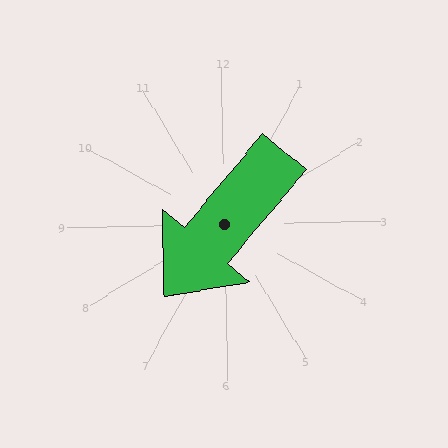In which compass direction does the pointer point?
Southwest.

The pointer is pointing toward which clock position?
Roughly 7 o'clock.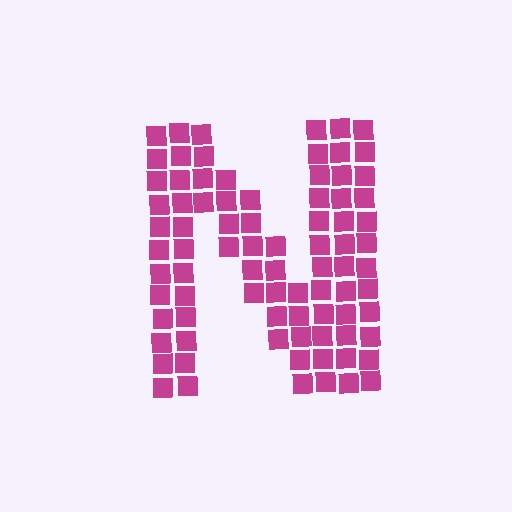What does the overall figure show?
The overall figure shows the letter N.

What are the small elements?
The small elements are squares.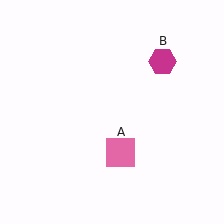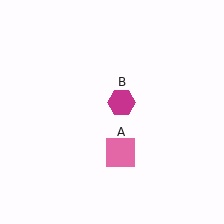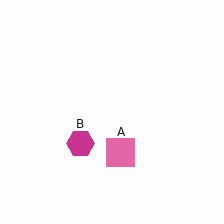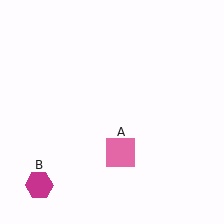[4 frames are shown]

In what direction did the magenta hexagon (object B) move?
The magenta hexagon (object B) moved down and to the left.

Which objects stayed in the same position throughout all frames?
Pink square (object A) remained stationary.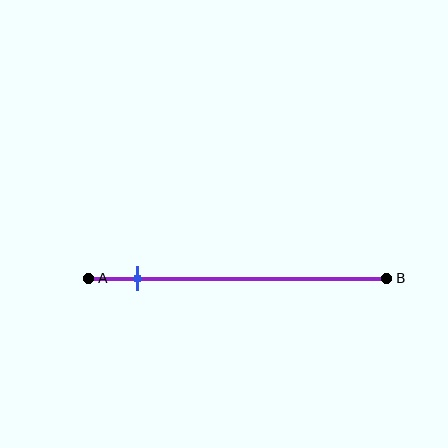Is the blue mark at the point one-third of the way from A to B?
No, the mark is at about 15% from A, not at the 33% one-third point.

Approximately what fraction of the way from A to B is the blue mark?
The blue mark is approximately 15% of the way from A to B.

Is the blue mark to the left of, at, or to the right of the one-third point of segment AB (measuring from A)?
The blue mark is to the left of the one-third point of segment AB.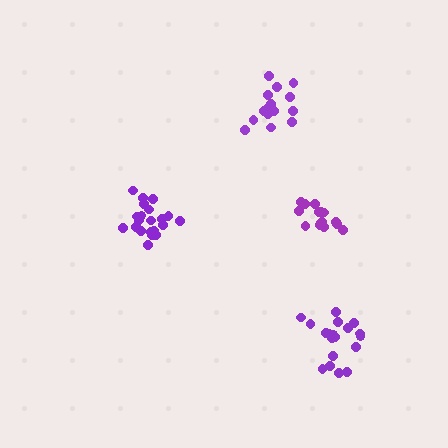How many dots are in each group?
Group 1: 19 dots, Group 2: 21 dots, Group 3: 15 dots, Group 4: 15 dots (70 total).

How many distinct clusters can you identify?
There are 4 distinct clusters.